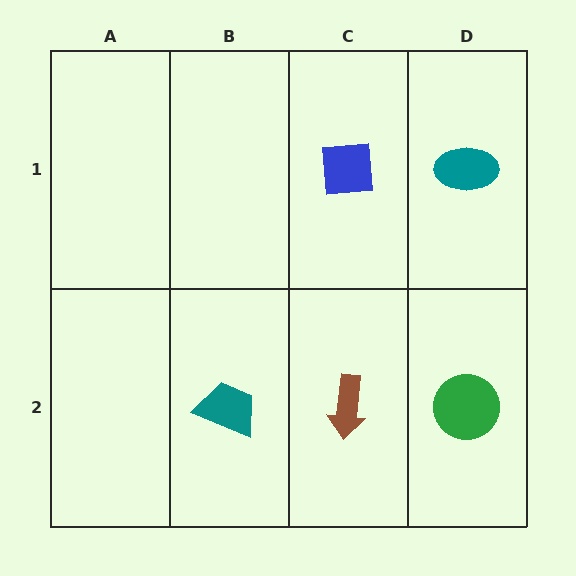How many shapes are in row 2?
3 shapes.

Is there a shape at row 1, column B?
No, that cell is empty.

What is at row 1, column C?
A blue square.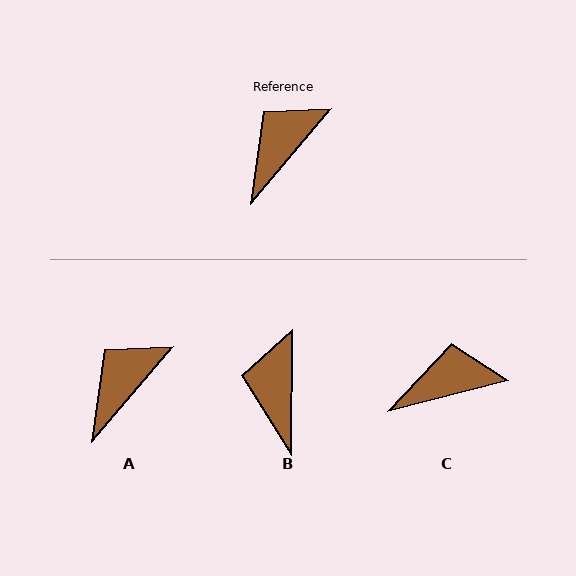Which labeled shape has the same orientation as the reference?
A.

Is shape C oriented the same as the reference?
No, it is off by about 35 degrees.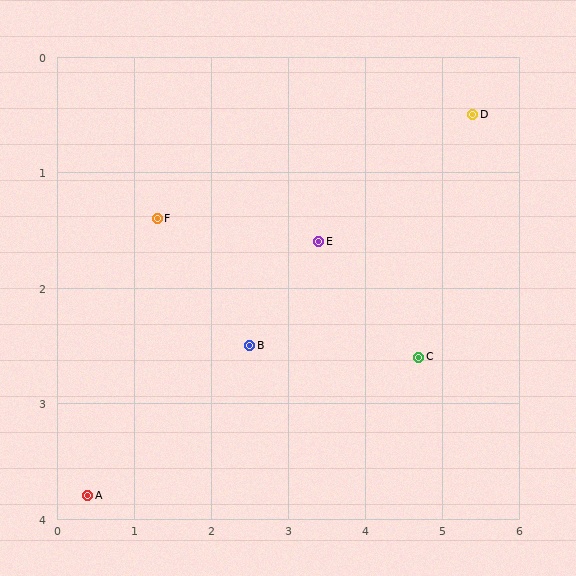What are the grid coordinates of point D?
Point D is at approximately (5.4, 0.5).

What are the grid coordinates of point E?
Point E is at approximately (3.4, 1.6).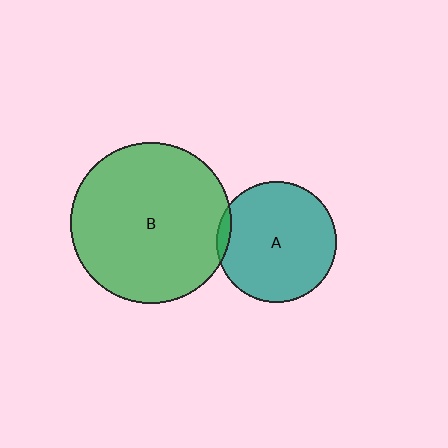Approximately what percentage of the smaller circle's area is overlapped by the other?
Approximately 5%.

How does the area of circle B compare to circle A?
Approximately 1.8 times.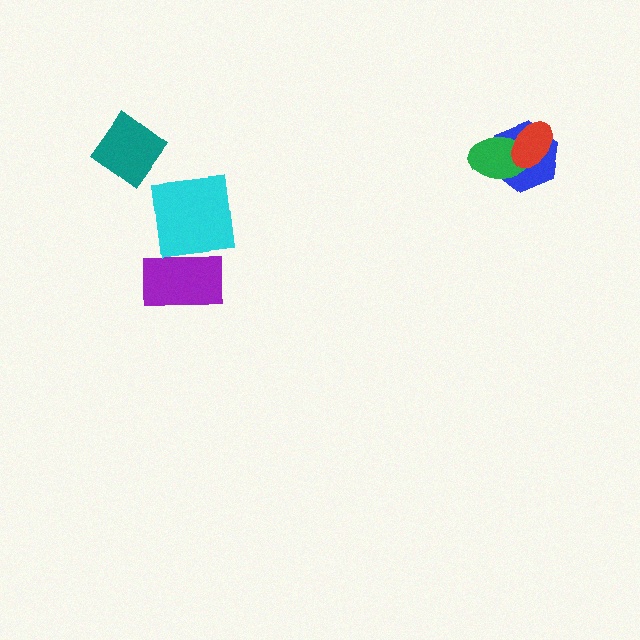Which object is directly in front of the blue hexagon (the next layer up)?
The green ellipse is directly in front of the blue hexagon.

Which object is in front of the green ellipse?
The red ellipse is in front of the green ellipse.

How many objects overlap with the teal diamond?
0 objects overlap with the teal diamond.